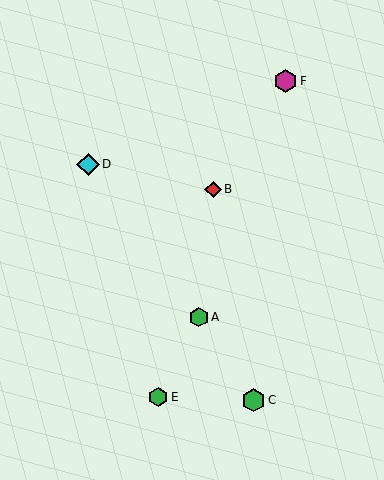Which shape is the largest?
The magenta hexagon (labeled F) is the largest.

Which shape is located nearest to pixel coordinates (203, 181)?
The red diamond (labeled B) at (213, 189) is nearest to that location.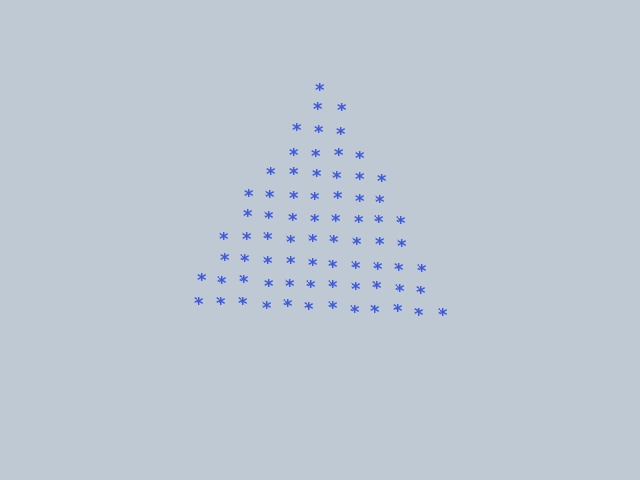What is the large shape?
The large shape is a triangle.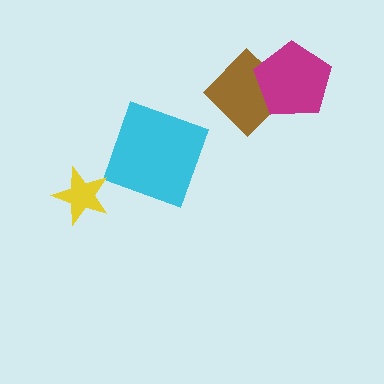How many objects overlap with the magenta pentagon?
1 object overlaps with the magenta pentagon.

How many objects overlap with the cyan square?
0 objects overlap with the cyan square.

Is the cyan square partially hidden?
No, no other shape covers it.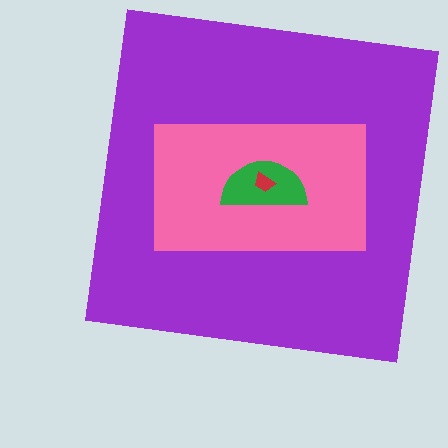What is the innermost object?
The red trapezoid.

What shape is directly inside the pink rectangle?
The green semicircle.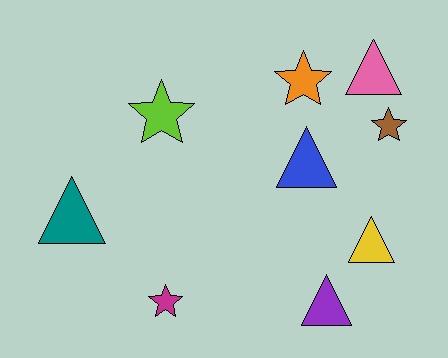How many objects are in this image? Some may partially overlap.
There are 9 objects.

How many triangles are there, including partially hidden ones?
There are 5 triangles.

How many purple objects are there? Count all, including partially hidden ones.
There is 1 purple object.